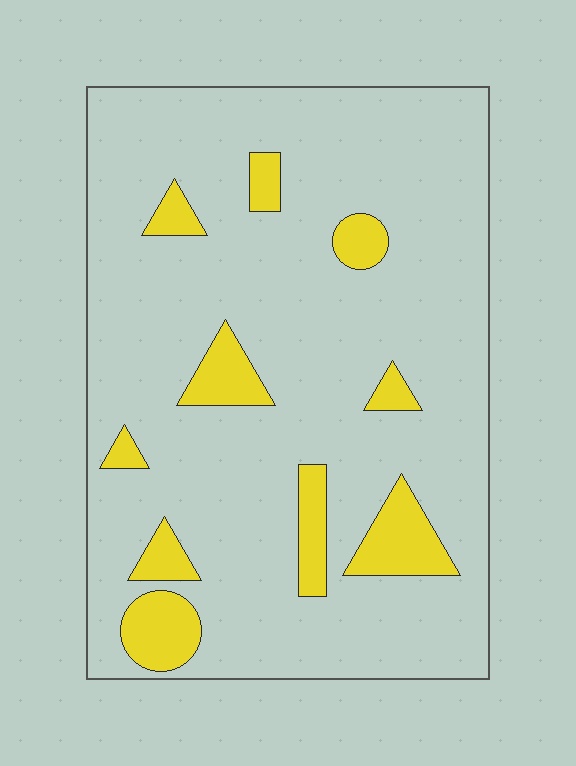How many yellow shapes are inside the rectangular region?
10.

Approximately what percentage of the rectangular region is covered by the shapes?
Approximately 15%.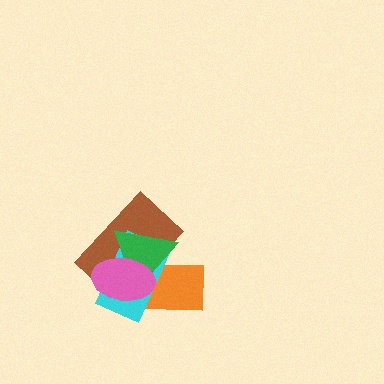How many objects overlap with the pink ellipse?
4 objects overlap with the pink ellipse.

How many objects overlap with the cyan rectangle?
4 objects overlap with the cyan rectangle.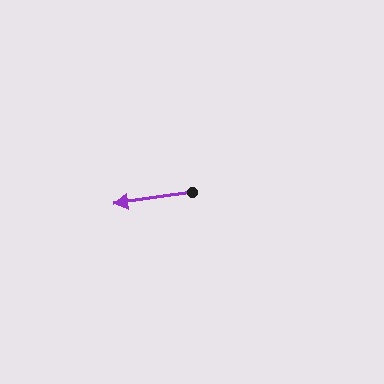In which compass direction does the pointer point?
West.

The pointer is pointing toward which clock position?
Roughly 9 o'clock.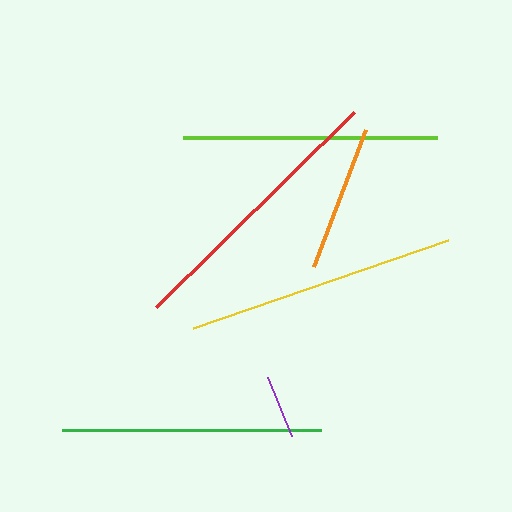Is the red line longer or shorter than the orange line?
The red line is longer than the orange line.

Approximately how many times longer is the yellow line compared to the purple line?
The yellow line is approximately 4.3 times the length of the purple line.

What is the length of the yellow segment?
The yellow segment is approximately 270 pixels long.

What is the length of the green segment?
The green segment is approximately 259 pixels long.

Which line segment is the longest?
The red line is the longest at approximately 278 pixels.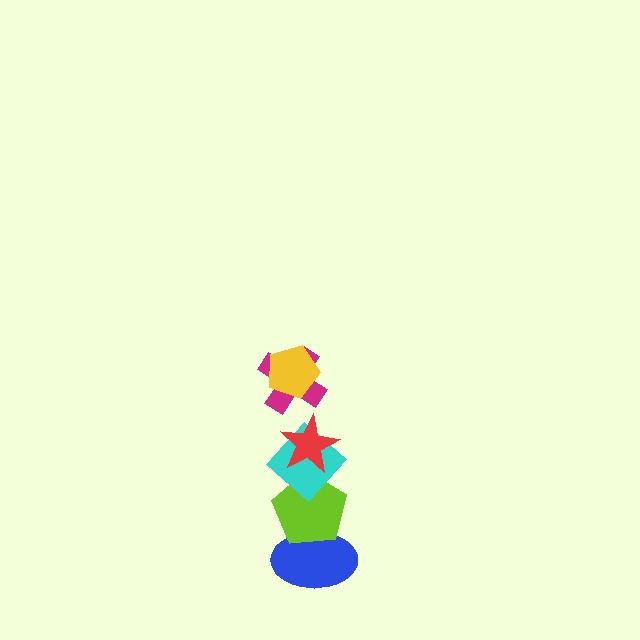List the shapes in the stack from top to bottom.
From top to bottom: the yellow pentagon, the magenta cross, the red star, the cyan diamond, the lime pentagon, the blue ellipse.